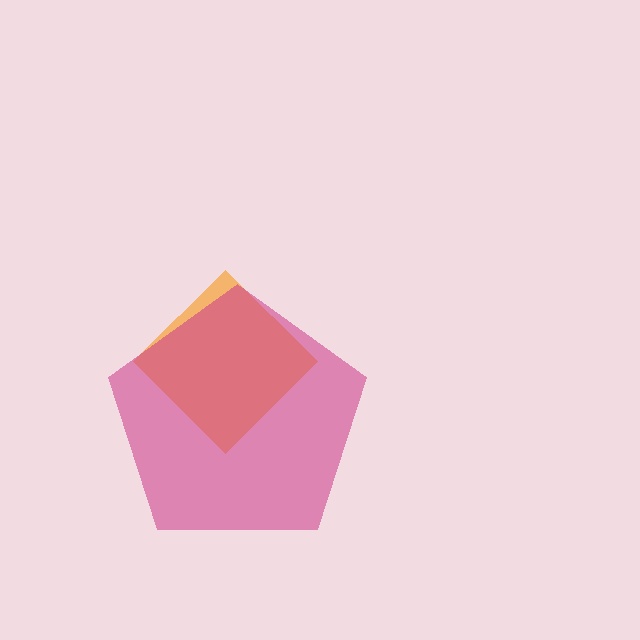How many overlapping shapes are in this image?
There are 2 overlapping shapes in the image.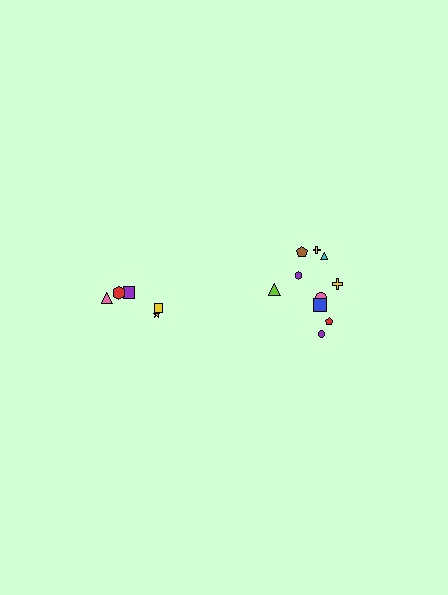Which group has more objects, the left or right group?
The right group.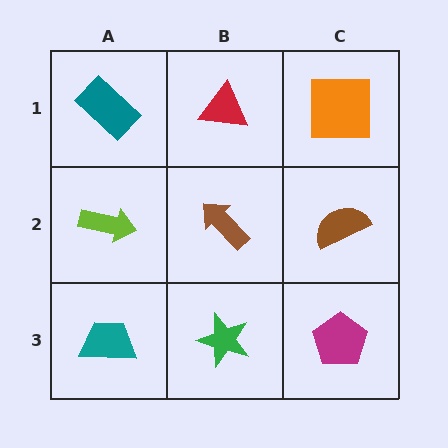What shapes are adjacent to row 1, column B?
A brown arrow (row 2, column B), a teal rectangle (row 1, column A), an orange square (row 1, column C).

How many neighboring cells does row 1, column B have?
3.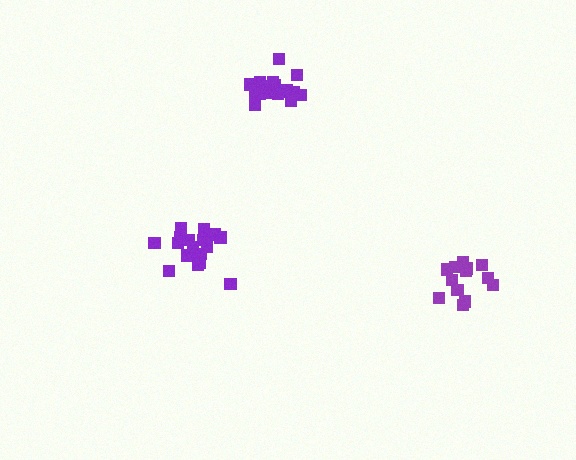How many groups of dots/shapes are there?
There are 3 groups.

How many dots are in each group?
Group 1: 18 dots, Group 2: 13 dots, Group 3: 19 dots (50 total).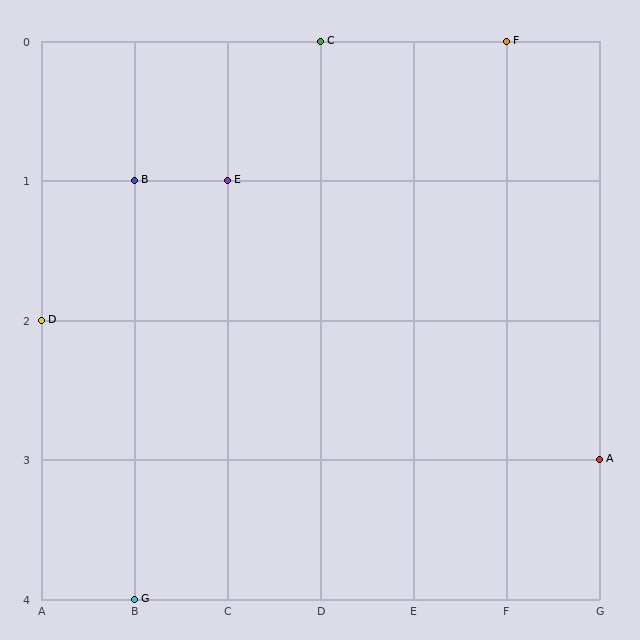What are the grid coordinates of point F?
Point F is at grid coordinates (F, 0).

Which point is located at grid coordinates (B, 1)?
Point B is at (B, 1).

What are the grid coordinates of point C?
Point C is at grid coordinates (D, 0).